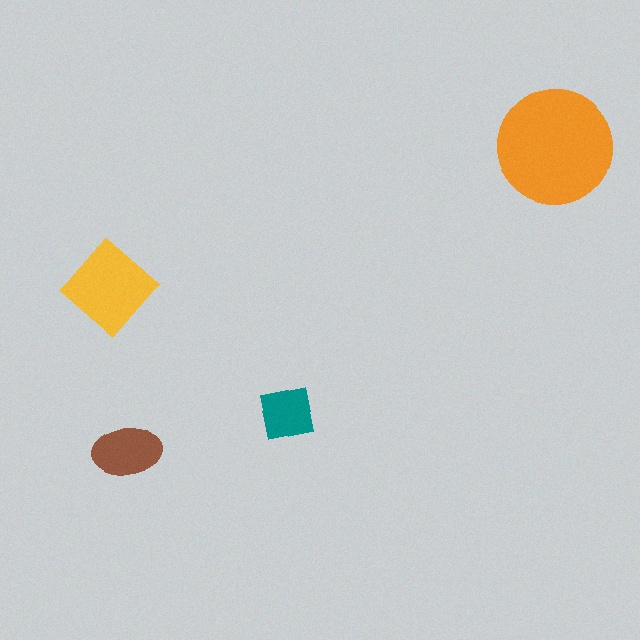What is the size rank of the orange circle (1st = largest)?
1st.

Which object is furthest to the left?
The yellow diamond is leftmost.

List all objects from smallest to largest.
The teal square, the brown ellipse, the yellow diamond, the orange circle.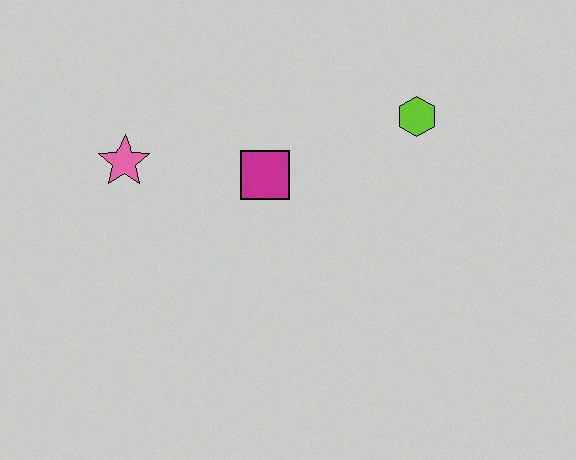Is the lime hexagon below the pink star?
No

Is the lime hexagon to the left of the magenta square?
No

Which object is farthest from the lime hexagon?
The pink star is farthest from the lime hexagon.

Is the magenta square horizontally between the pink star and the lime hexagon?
Yes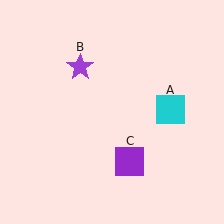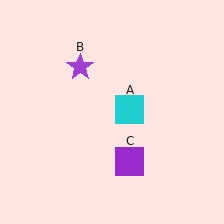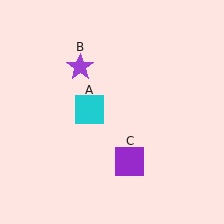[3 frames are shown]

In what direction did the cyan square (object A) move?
The cyan square (object A) moved left.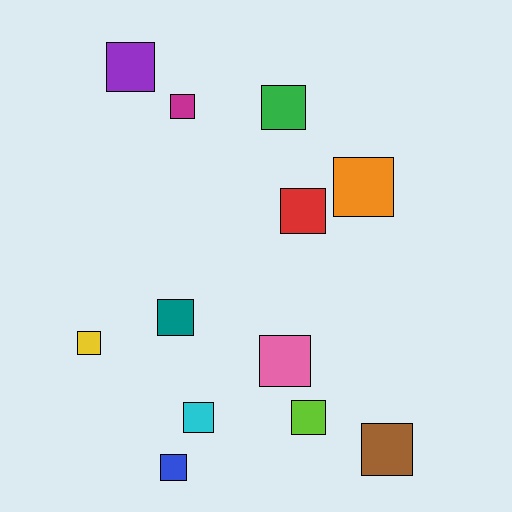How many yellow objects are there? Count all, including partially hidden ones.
There is 1 yellow object.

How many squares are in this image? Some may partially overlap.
There are 12 squares.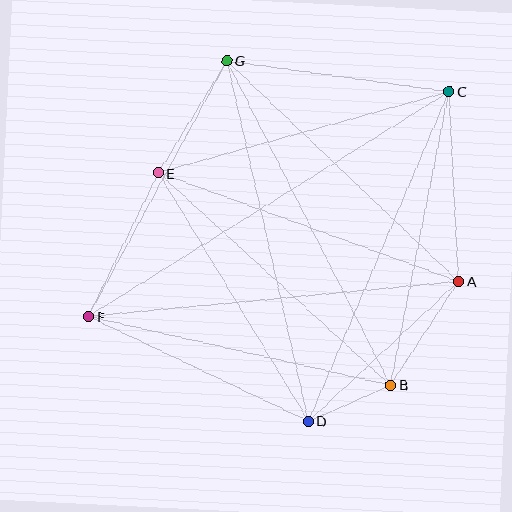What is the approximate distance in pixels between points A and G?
The distance between A and G is approximately 320 pixels.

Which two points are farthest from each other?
Points C and F are farthest from each other.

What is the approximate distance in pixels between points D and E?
The distance between D and E is approximately 290 pixels.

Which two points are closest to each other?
Points B and D are closest to each other.